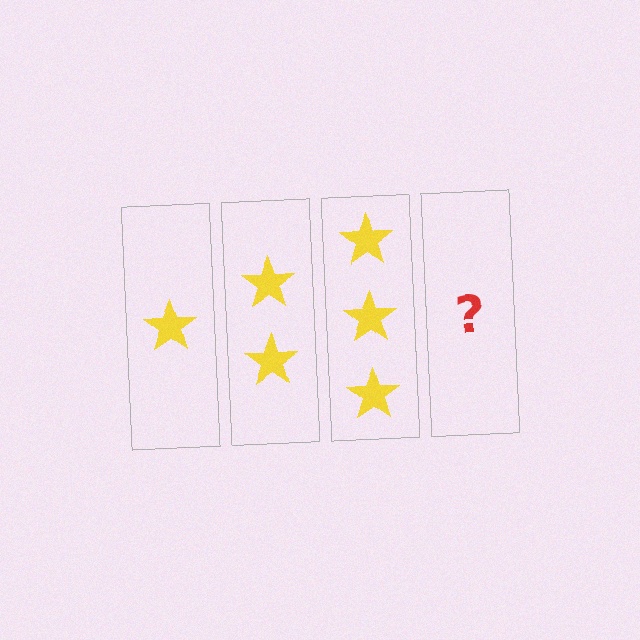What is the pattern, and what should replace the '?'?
The pattern is that each step adds one more star. The '?' should be 4 stars.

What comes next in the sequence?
The next element should be 4 stars.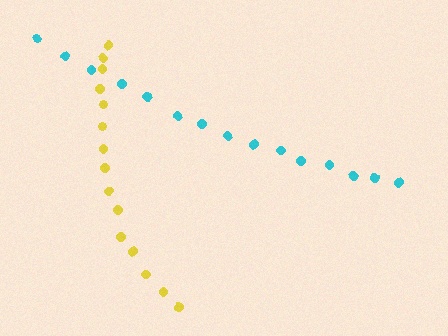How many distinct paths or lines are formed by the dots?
There are 2 distinct paths.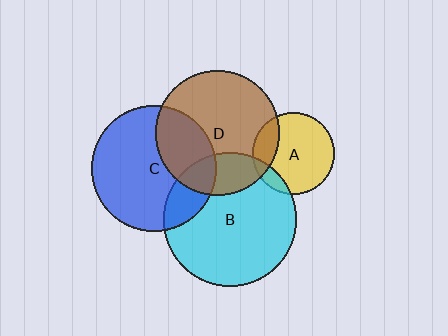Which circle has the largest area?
Circle B (cyan).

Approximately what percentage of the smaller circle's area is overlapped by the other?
Approximately 30%.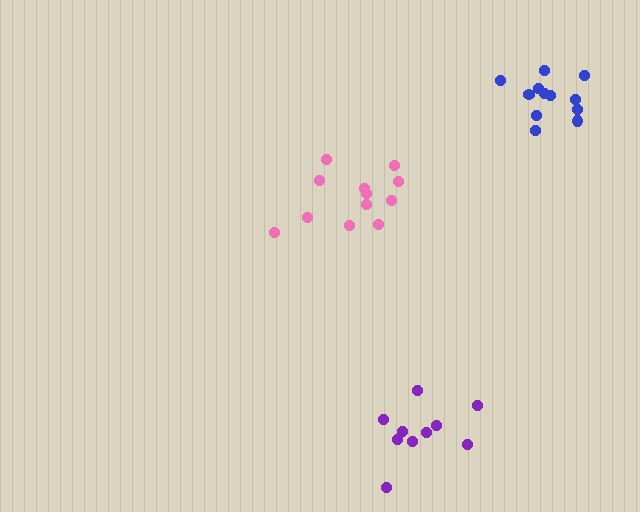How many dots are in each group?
Group 1: 12 dots, Group 2: 12 dots, Group 3: 10 dots (34 total).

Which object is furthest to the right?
The blue cluster is rightmost.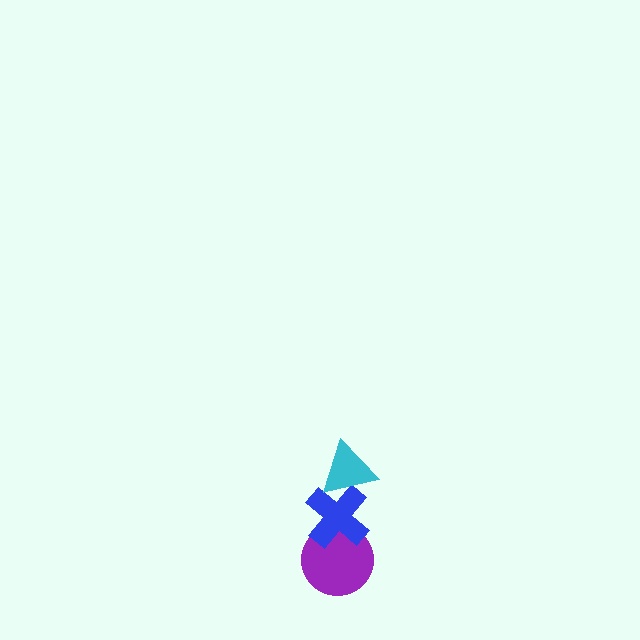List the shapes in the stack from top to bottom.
From top to bottom: the cyan triangle, the blue cross, the purple circle.